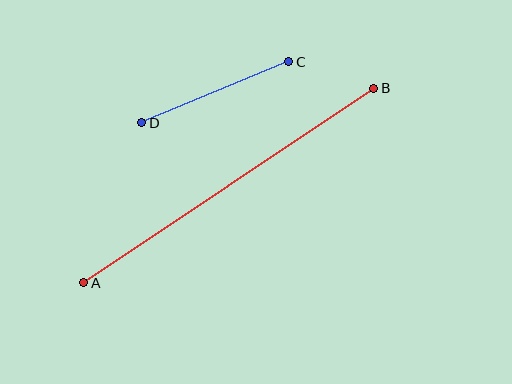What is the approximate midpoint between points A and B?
The midpoint is at approximately (229, 185) pixels.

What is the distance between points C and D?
The distance is approximately 159 pixels.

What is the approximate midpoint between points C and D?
The midpoint is at approximately (215, 92) pixels.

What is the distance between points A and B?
The distance is approximately 349 pixels.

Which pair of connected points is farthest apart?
Points A and B are farthest apart.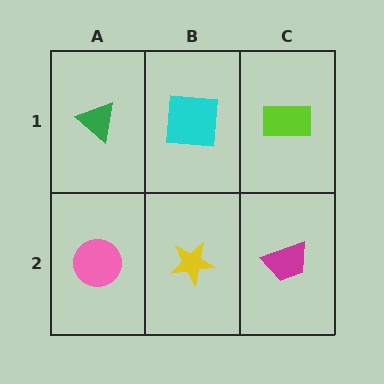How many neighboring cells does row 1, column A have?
2.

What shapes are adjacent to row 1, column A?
A pink circle (row 2, column A), a cyan square (row 1, column B).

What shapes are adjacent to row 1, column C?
A magenta trapezoid (row 2, column C), a cyan square (row 1, column B).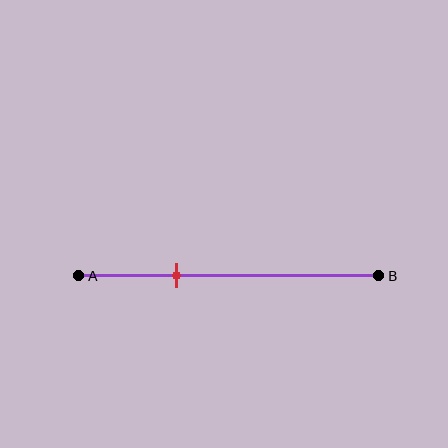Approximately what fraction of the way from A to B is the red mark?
The red mark is approximately 30% of the way from A to B.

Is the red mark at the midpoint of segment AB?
No, the mark is at about 30% from A, not at the 50% midpoint.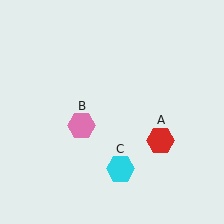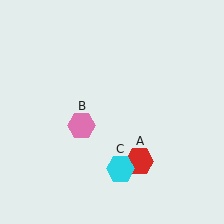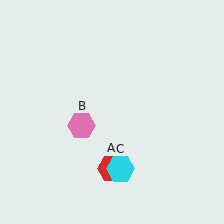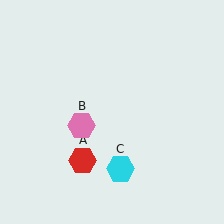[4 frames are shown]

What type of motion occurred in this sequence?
The red hexagon (object A) rotated clockwise around the center of the scene.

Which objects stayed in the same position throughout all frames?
Pink hexagon (object B) and cyan hexagon (object C) remained stationary.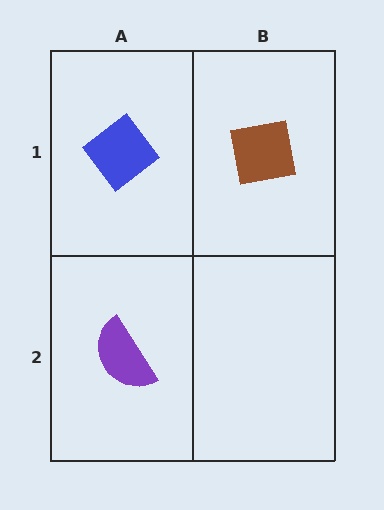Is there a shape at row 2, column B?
No, that cell is empty.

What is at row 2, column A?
A purple semicircle.